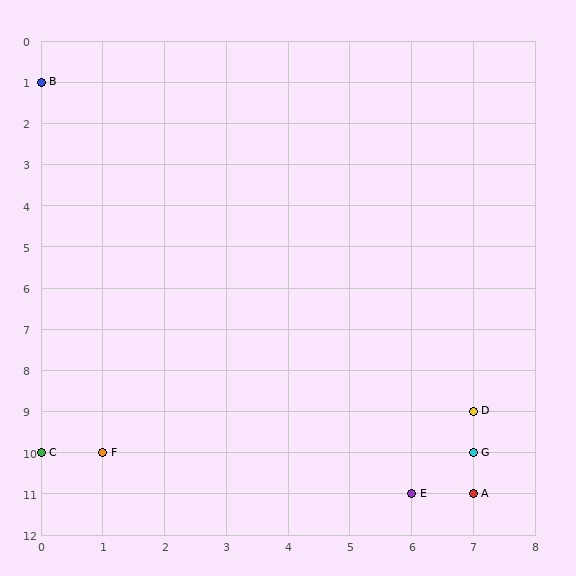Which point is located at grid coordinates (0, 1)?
Point B is at (0, 1).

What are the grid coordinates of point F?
Point F is at grid coordinates (1, 10).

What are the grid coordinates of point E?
Point E is at grid coordinates (6, 11).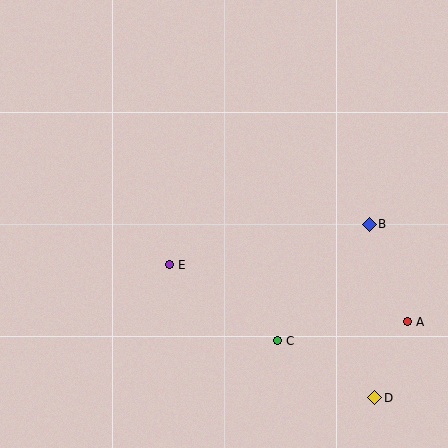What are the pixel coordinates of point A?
Point A is at (407, 322).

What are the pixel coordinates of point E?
Point E is at (169, 265).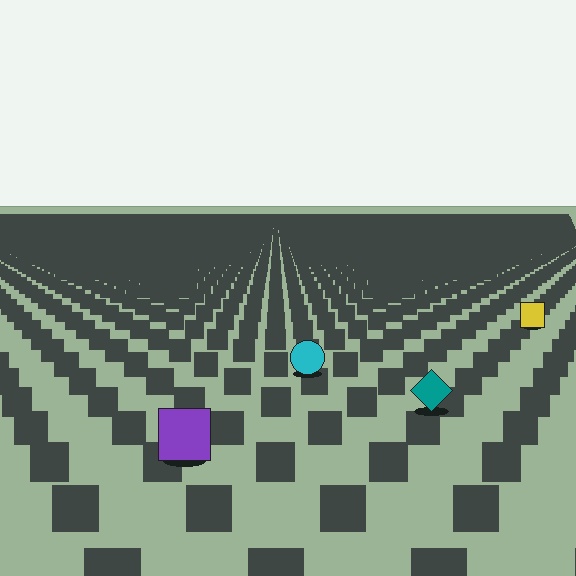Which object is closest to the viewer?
The purple square is closest. The texture marks near it are larger and more spread out.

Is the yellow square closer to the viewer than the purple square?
No. The purple square is closer — you can tell from the texture gradient: the ground texture is coarser near it.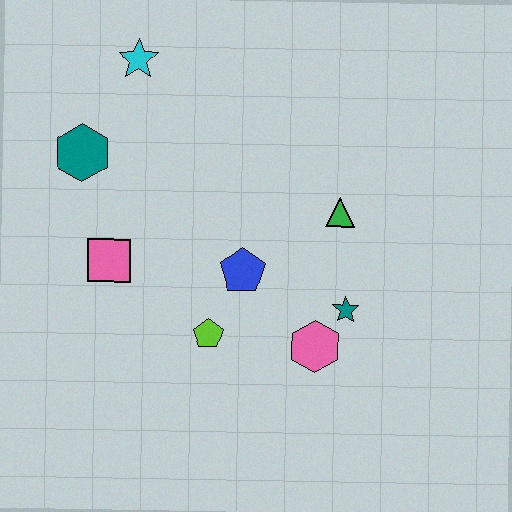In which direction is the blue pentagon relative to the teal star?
The blue pentagon is to the left of the teal star.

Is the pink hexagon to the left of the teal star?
Yes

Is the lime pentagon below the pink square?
Yes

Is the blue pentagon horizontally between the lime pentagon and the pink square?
No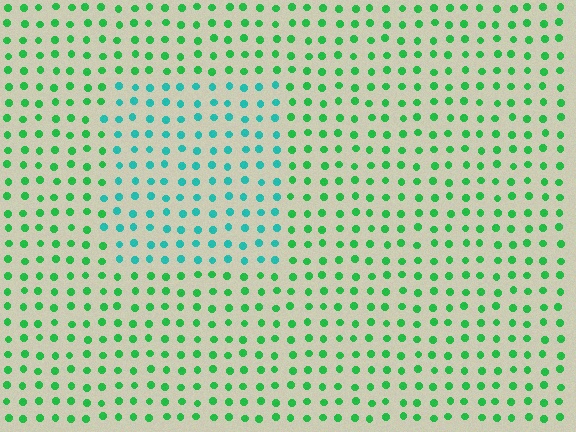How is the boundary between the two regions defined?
The boundary is defined purely by a slight shift in hue (about 41 degrees). Spacing, size, and orientation are identical on both sides.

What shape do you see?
I see a rectangle.